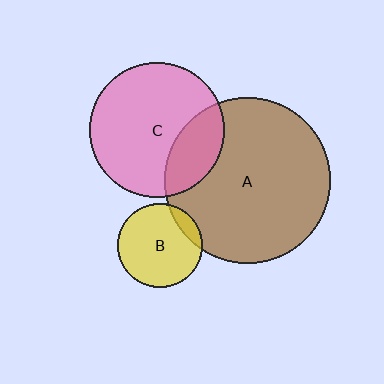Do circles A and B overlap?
Yes.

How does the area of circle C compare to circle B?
Approximately 2.5 times.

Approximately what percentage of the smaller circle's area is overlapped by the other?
Approximately 10%.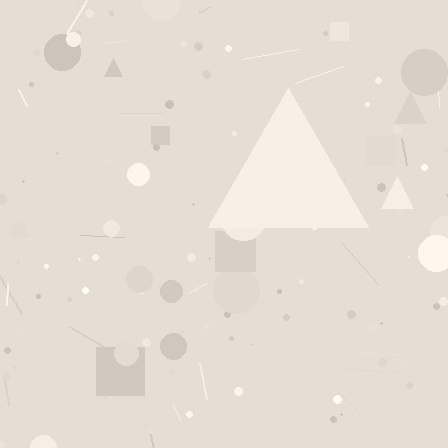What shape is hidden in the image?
A triangle is hidden in the image.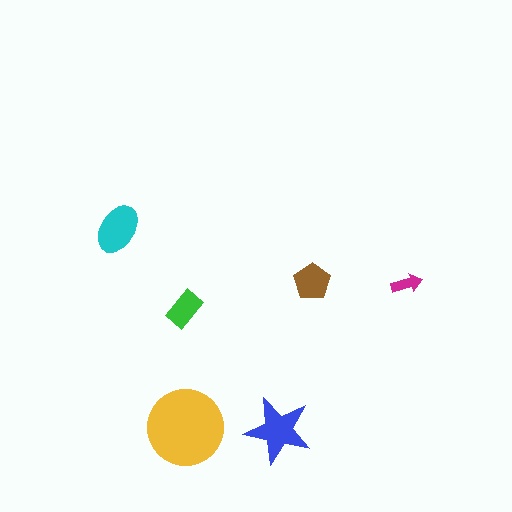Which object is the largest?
The yellow circle.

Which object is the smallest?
The magenta arrow.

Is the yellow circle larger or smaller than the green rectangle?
Larger.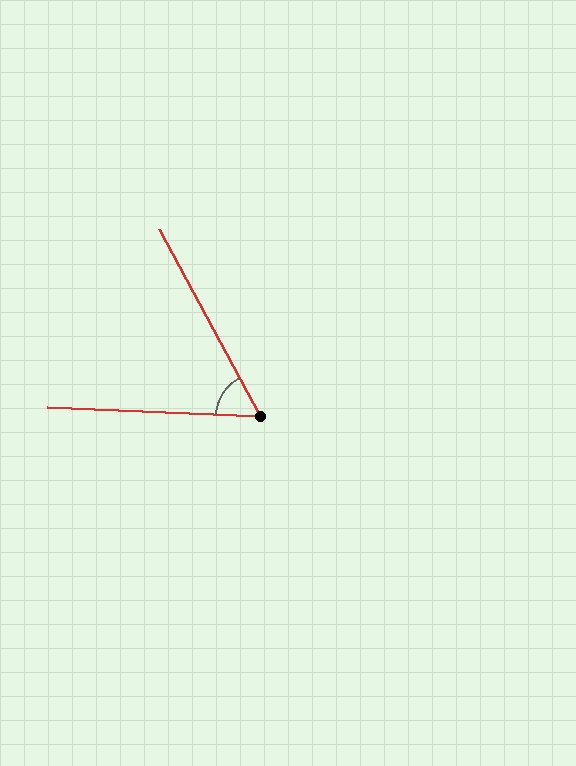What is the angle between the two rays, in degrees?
Approximately 59 degrees.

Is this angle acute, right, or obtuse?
It is acute.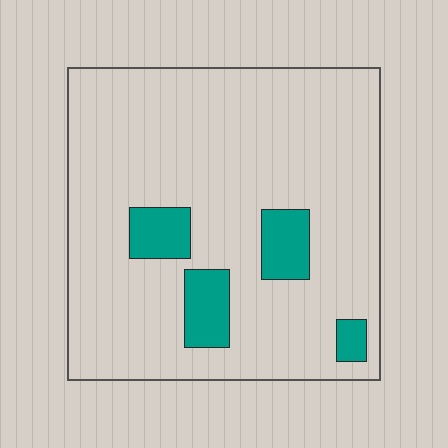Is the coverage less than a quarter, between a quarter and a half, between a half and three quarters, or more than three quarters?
Less than a quarter.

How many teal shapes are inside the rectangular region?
4.